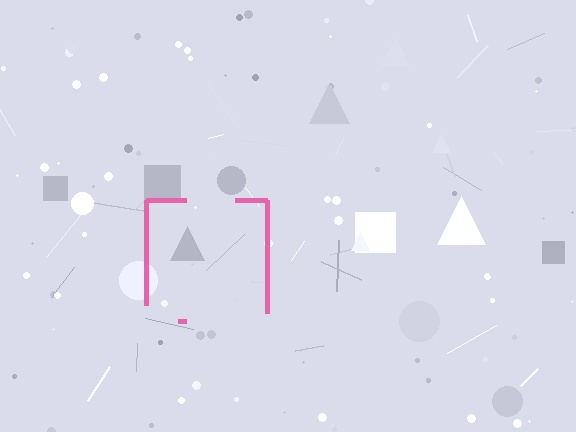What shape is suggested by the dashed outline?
The dashed outline suggests a square.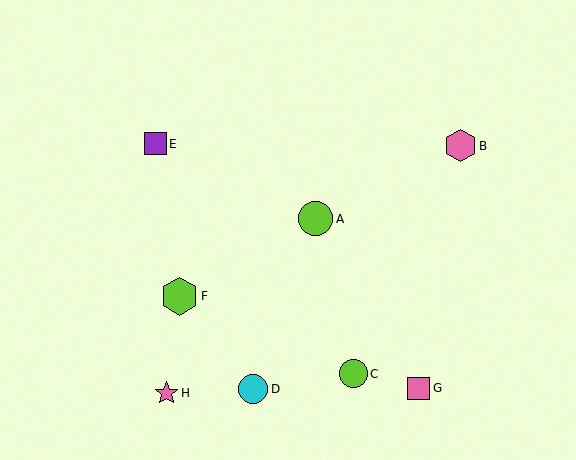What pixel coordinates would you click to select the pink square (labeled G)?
Click at (419, 388) to select the pink square G.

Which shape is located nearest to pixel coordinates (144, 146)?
The purple square (labeled E) at (155, 144) is nearest to that location.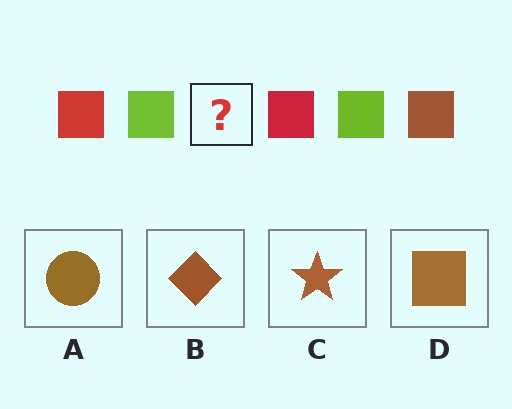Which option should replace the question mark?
Option D.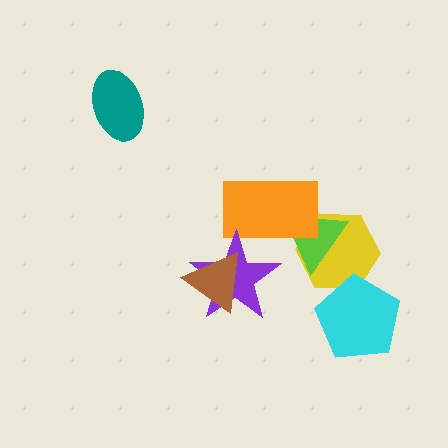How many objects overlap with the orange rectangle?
3 objects overlap with the orange rectangle.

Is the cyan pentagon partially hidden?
No, no other shape covers it.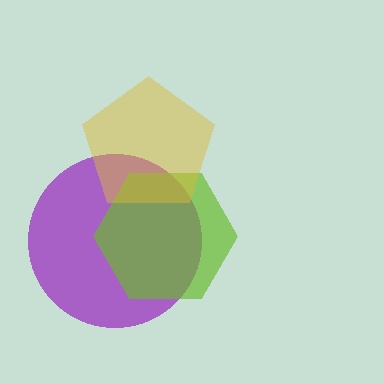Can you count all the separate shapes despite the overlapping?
Yes, there are 3 separate shapes.